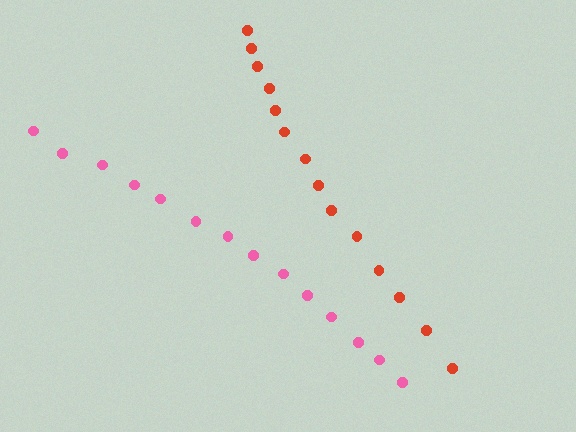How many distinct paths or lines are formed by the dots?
There are 2 distinct paths.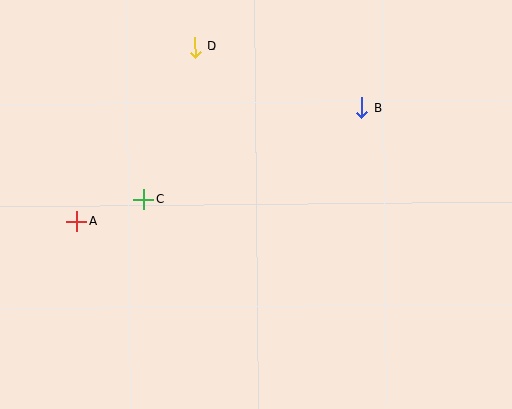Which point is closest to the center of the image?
Point C at (143, 199) is closest to the center.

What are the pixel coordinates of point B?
Point B is at (362, 107).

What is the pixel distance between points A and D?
The distance between A and D is 211 pixels.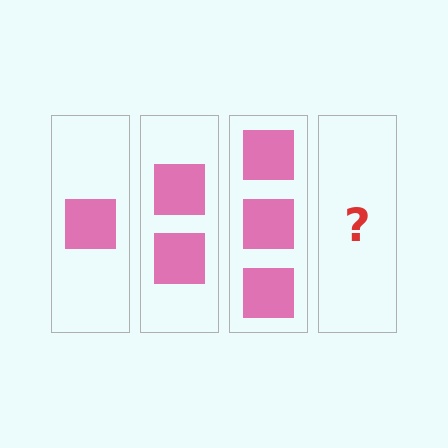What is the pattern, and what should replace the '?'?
The pattern is that each step adds one more square. The '?' should be 4 squares.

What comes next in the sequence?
The next element should be 4 squares.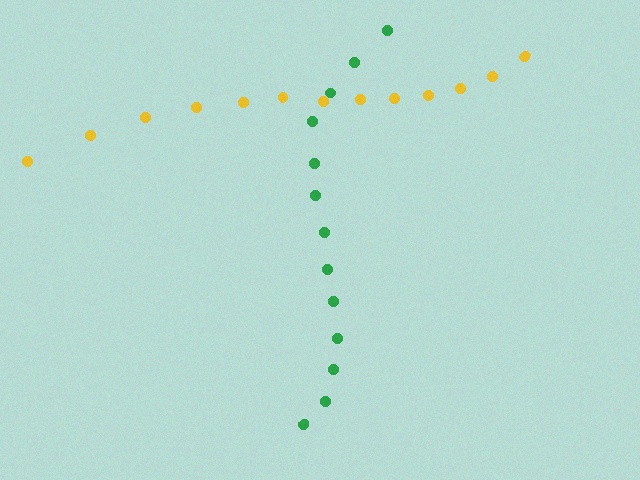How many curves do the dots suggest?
There are 2 distinct paths.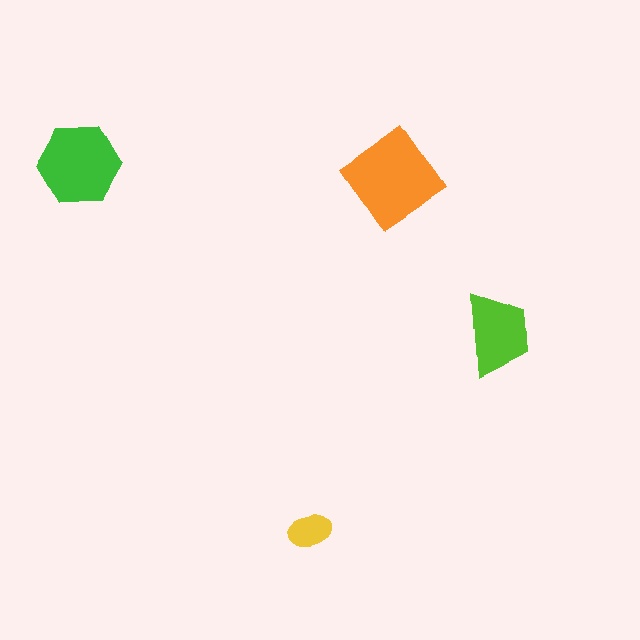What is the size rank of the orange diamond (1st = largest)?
1st.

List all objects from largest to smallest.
The orange diamond, the green hexagon, the lime trapezoid, the yellow ellipse.